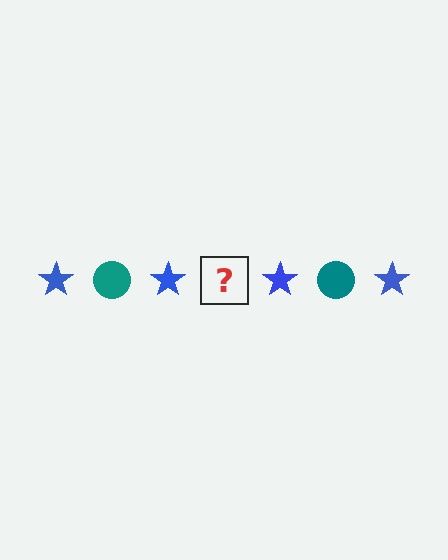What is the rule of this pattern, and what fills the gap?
The rule is that the pattern alternates between blue star and teal circle. The gap should be filled with a teal circle.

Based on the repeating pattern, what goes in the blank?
The blank should be a teal circle.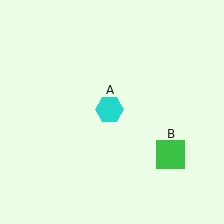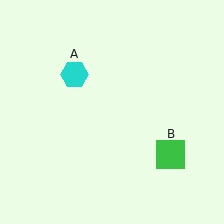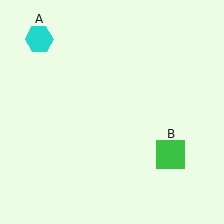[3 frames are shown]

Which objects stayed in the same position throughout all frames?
Green square (object B) remained stationary.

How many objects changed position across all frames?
1 object changed position: cyan hexagon (object A).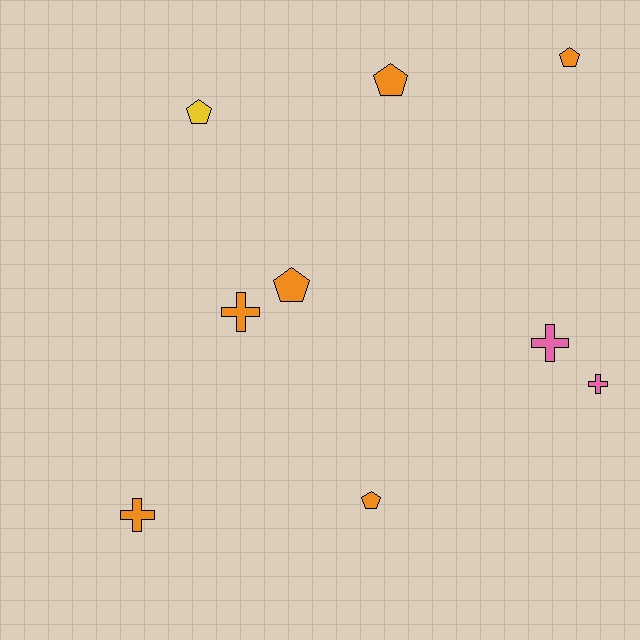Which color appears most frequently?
Orange, with 6 objects.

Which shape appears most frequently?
Pentagon, with 5 objects.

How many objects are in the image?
There are 9 objects.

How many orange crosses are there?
There are 2 orange crosses.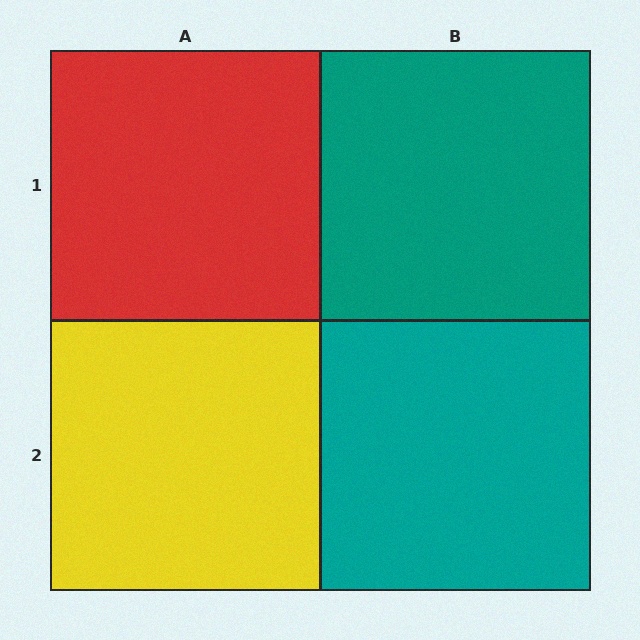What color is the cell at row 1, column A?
Red.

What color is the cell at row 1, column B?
Teal.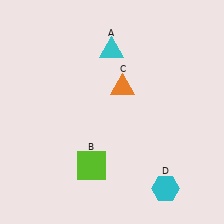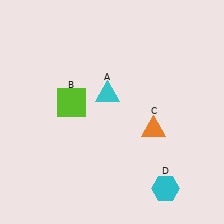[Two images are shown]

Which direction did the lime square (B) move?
The lime square (B) moved up.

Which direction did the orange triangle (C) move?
The orange triangle (C) moved down.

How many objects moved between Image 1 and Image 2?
3 objects moved between the two images.